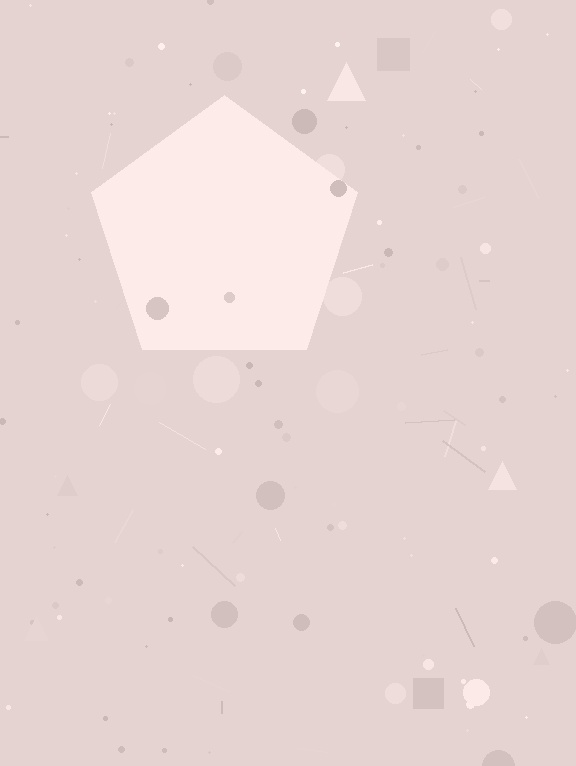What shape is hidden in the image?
A pentagon is hidden in the image.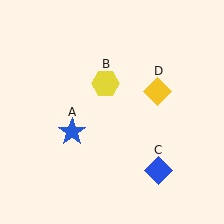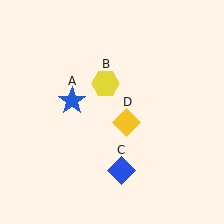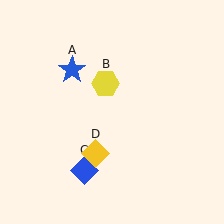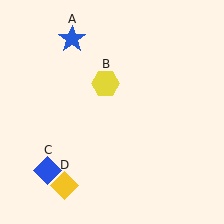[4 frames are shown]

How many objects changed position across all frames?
3 objects changed position: blue star (object A), blue diamond (object C), yellow diamond (object D).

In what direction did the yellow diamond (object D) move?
The yellow diamond (object D) moved down and to the left.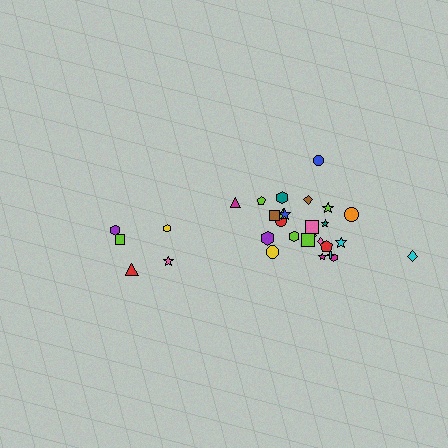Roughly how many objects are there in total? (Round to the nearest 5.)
Roughly 30 objects in total.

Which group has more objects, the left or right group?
The right group.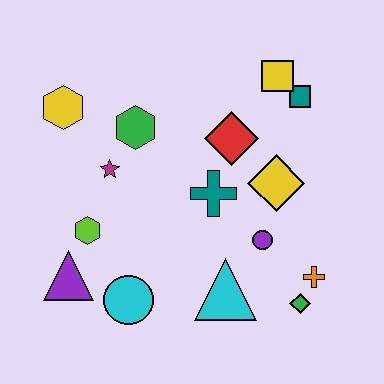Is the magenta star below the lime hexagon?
No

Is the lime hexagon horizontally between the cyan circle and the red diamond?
No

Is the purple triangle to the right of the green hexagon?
No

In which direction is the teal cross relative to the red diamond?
The teal cross is below the red diamond.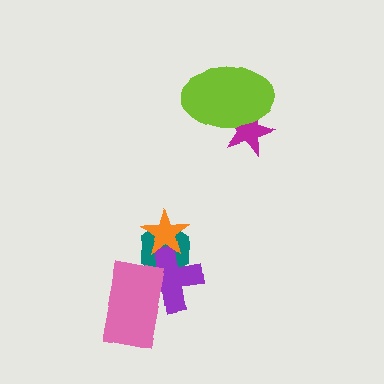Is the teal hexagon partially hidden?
Yes, it is partially covered by another shape.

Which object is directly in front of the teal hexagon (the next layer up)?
The purple cross is directly in front of the teal hexagon.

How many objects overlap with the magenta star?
1 object overlaps with the magenta star.